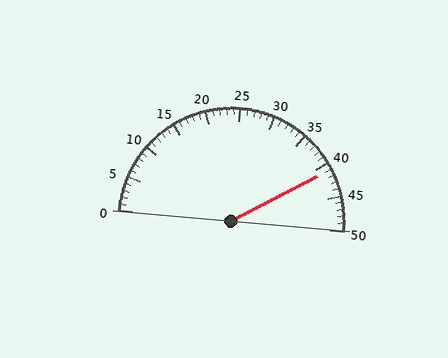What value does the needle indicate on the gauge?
The needle indicates approximately 41.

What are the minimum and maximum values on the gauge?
The gauge ranges from 0 to 50.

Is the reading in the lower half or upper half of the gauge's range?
The reading is in the upper half of the range (0 to 50).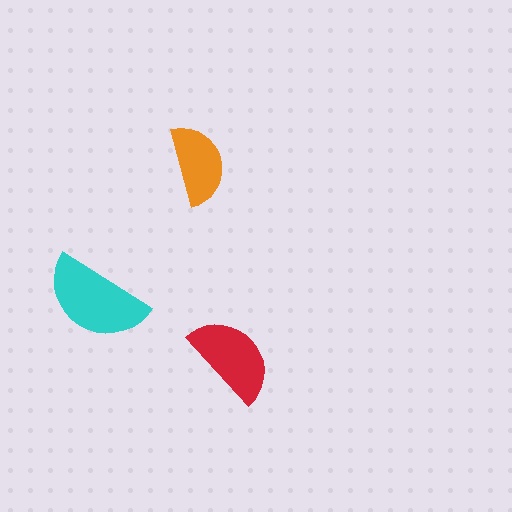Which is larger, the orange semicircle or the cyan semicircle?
The cyan one.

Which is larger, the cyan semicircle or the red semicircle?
The cyan one.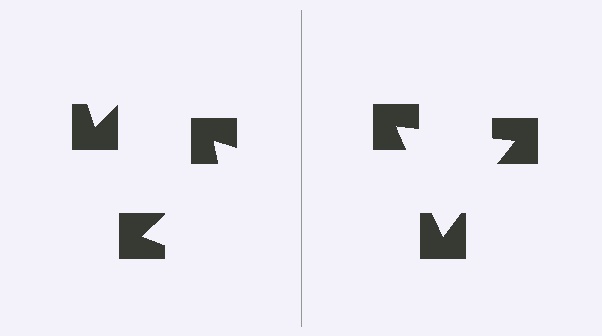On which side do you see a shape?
An illusory triangle appears on the right side. On the left side the wedge cuts are rotated, so no coherent shape forms.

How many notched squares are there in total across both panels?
6 — 3 on each side.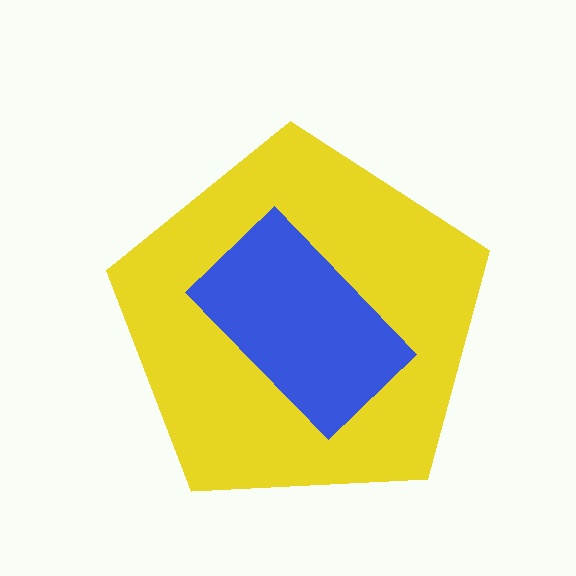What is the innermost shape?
The blue rectangle.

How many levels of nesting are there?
2.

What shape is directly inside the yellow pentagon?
The blue rectangle.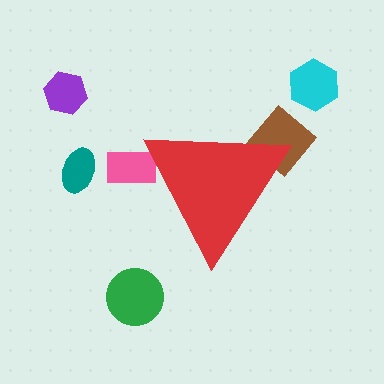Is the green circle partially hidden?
No, the green circle is fully visible.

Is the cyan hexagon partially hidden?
No, the cyan hexagon is fully visible.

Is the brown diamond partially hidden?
Yes, the brown diamond is partially hidden behind the red triangle.